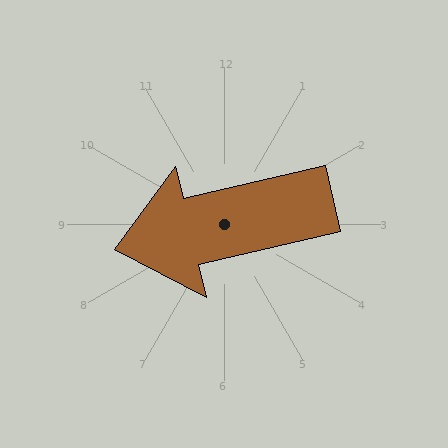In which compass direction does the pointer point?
West.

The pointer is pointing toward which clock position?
Roughly 9 o'clock.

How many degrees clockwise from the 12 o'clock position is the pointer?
Approximately 257 degrees.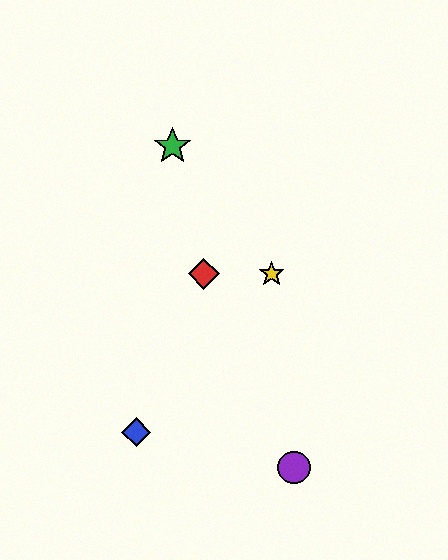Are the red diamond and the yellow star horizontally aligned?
Yes, both are at y≈274.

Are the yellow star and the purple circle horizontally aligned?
No, the yellow star is at y≈274 and the purple circle is at y≈467.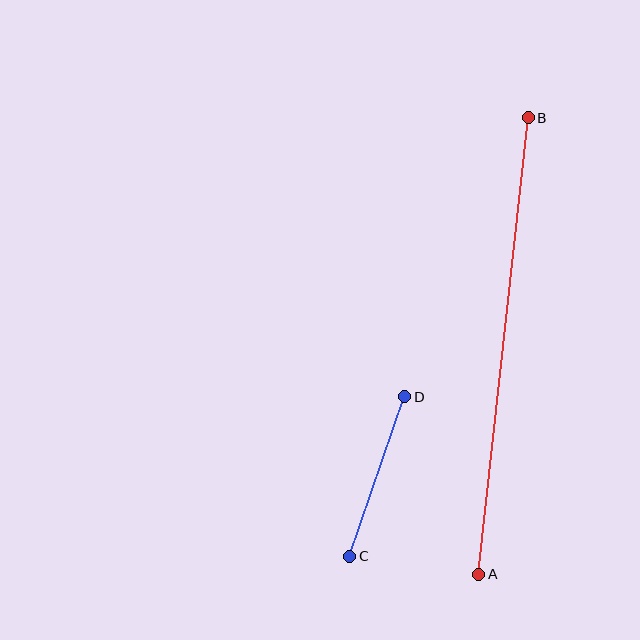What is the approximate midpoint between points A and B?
The midpoint is at approximately (503, 346) pixels.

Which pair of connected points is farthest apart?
Points A and B are farthest apart.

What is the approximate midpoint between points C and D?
The midpoint is at approximately (377, 477) pixels.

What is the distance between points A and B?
The distance is approximately 459 pixels.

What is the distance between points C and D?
The distance is approximately 169 pixels.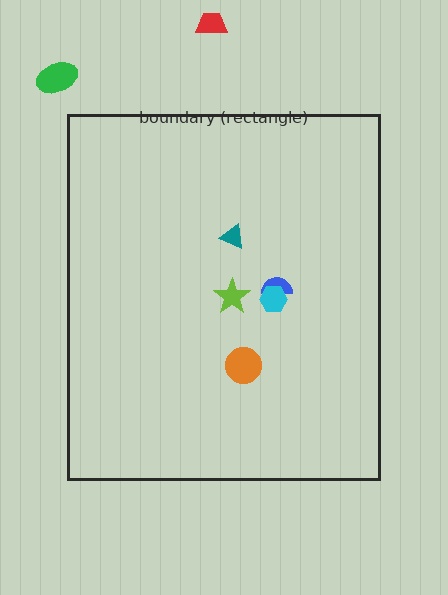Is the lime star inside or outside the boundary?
Inside.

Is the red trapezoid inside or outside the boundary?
Outside.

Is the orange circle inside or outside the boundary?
Inside.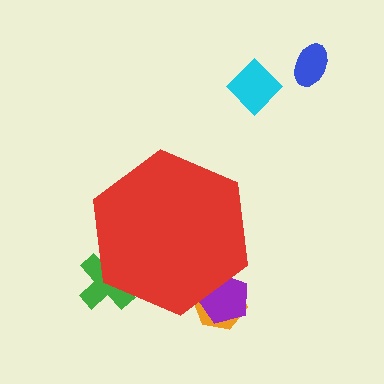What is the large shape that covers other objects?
A red hexagon.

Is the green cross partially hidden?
Yes, the green cross is partially hidden behind the red hexagon.